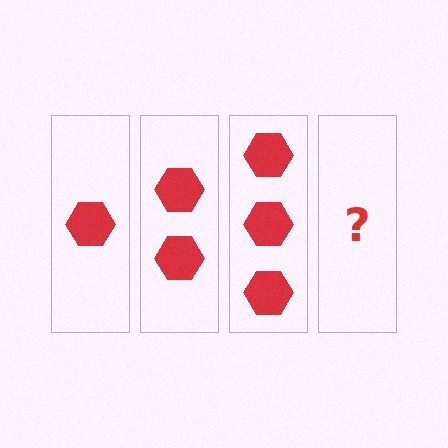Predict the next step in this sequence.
The next step is 4 hexagons.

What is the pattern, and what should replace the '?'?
The pattern is that each step adds one more hexagon. The '?' should be 4 hexagons.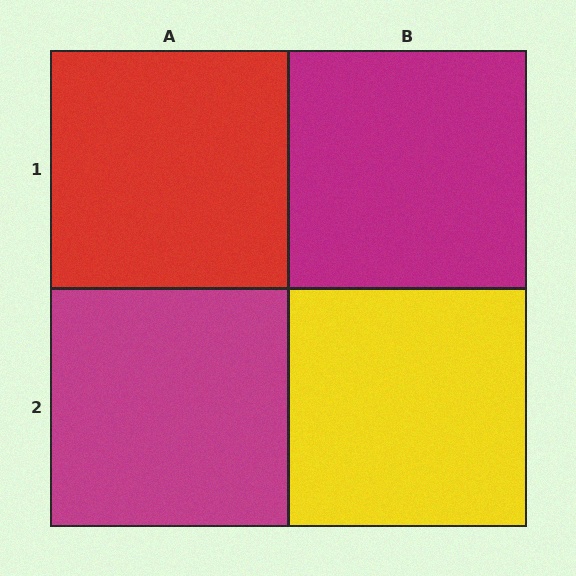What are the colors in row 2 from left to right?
Magenta, yellow.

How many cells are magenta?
2 cells are magenta.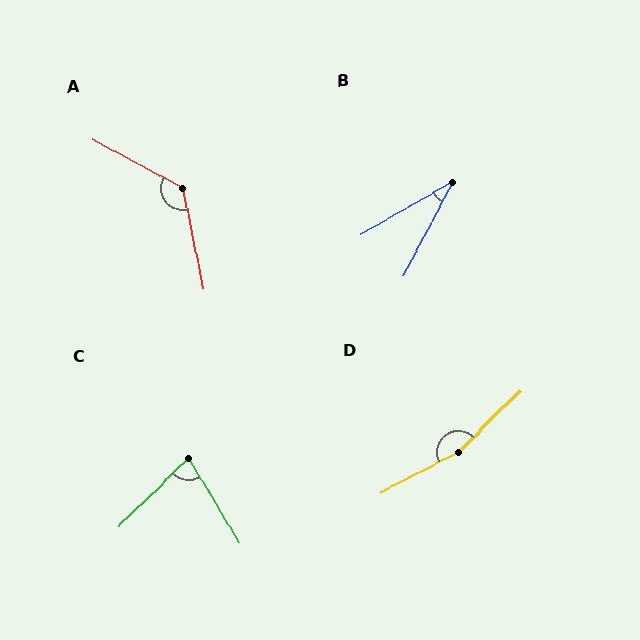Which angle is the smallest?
B, at approximately 32 degrees.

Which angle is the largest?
D, at approximately 162 degrees.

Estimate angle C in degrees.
Approximately 76 degrees.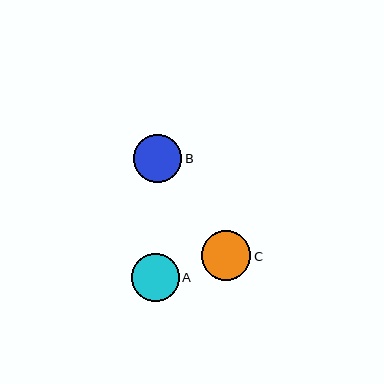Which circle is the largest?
Circle C is the largest with a size of approximately 50 pixels.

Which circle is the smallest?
Circle A is the smallest with a size of approximately 48 pixels.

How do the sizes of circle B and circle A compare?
Circle B and circle A are approximately the same size.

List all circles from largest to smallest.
From largest to smallest: C, B, A.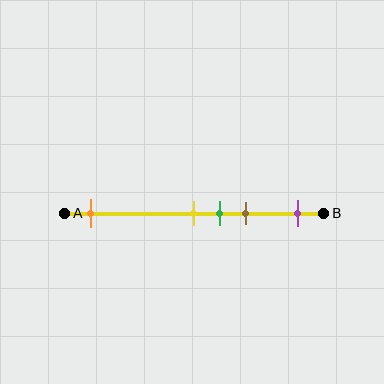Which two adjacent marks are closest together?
The yellow and green marks are the closest adjacent pair.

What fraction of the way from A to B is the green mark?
The green mark is approximately 60% (0.6) of the way from A to B.